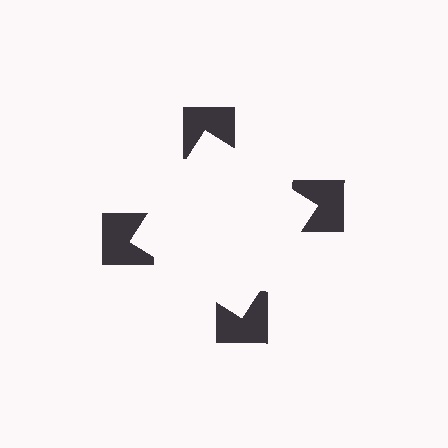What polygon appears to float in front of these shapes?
An illusory square — its edges are inferred from the aligned wedge cuts in the notched squares, not physically drawn.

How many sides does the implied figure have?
4 sides.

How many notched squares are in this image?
There are 4 — one at each vertex of the illusory square.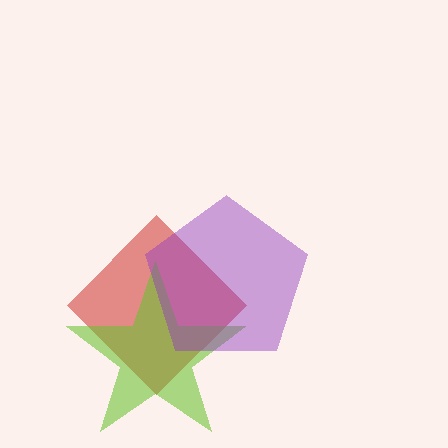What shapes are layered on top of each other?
The layered shapes are: a red diamond, a lime star, a purple pentagon.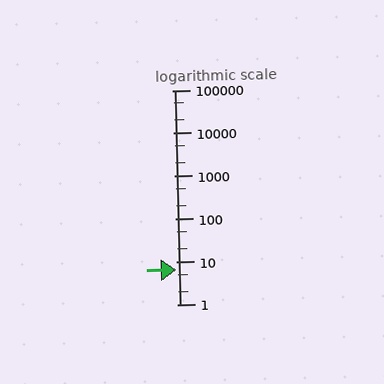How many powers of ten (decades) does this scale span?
The scale spans 5 decades, from 1 to 100000.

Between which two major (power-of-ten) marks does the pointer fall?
The pointer is between 1 and 10.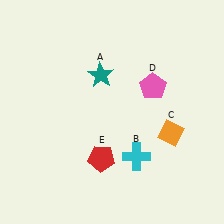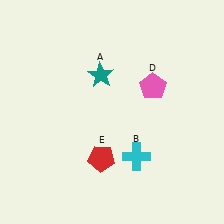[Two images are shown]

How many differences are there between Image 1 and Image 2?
There is 1 difference between the two images.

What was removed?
The orange diamond (C) was removed in Image 2.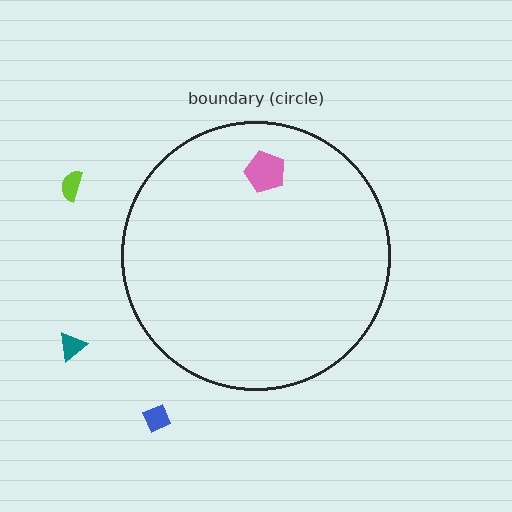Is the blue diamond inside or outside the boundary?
Outside.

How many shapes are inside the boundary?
1 inside, 3 outside.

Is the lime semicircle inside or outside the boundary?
Outside.